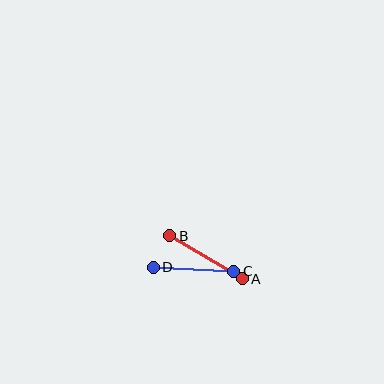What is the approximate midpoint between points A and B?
The midpoint is at approximately (206, 257) pixels.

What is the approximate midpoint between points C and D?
The midpoint is at approximately (193, 269) pixels.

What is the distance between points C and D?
The distance is approximately 81 pixels.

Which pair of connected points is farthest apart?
Points A and B are farthest apart.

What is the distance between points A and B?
The distance is approximately 84 pixels.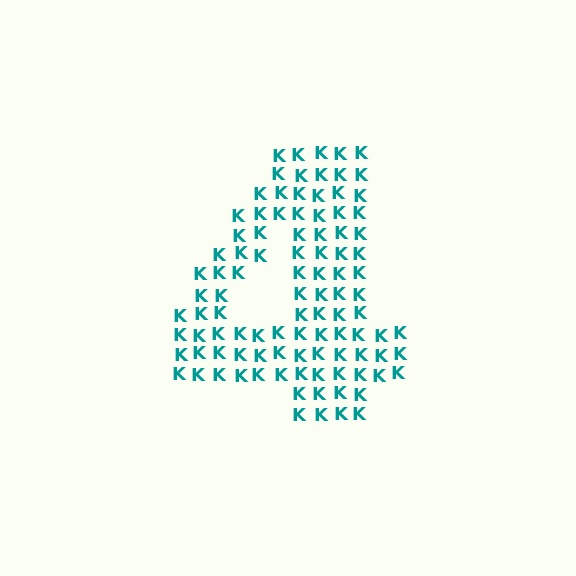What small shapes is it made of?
It is made of small letter K's.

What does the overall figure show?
The overall figure shows the digit 4.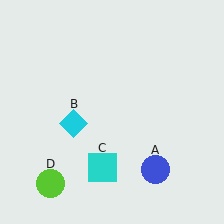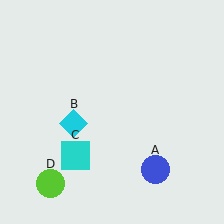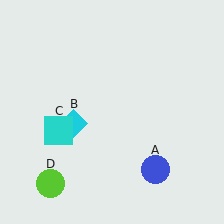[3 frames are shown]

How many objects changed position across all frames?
1 object changed position: cyan square (object C).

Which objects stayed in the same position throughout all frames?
Blue circle (object A) and cyan diamond (object B) and lime circle (object D) remained stationary.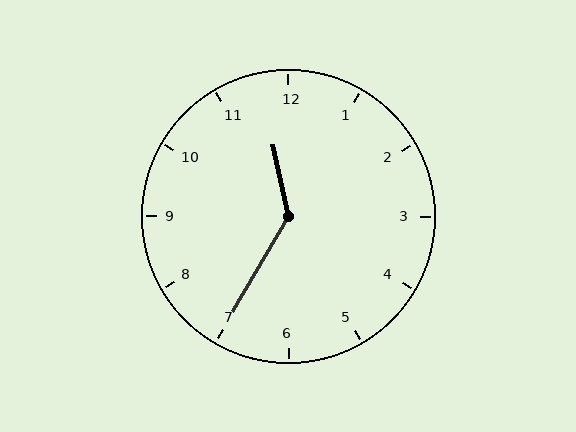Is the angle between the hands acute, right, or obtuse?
It is obtuse.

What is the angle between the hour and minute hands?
Approximately 138 degrees.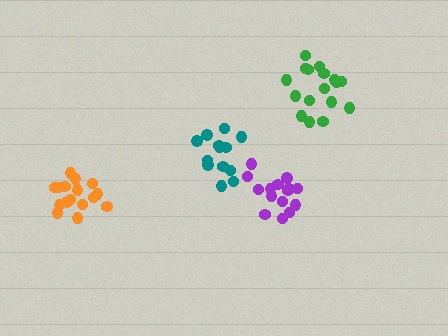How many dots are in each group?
Group 1: 15 dots, Group 2: 17 dots, Group 3: 17 dots, Group 4: 13 dots (62 total).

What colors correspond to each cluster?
The clusters are colored: purple, orange, green, teal.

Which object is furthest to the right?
The green cluster is rightmost.